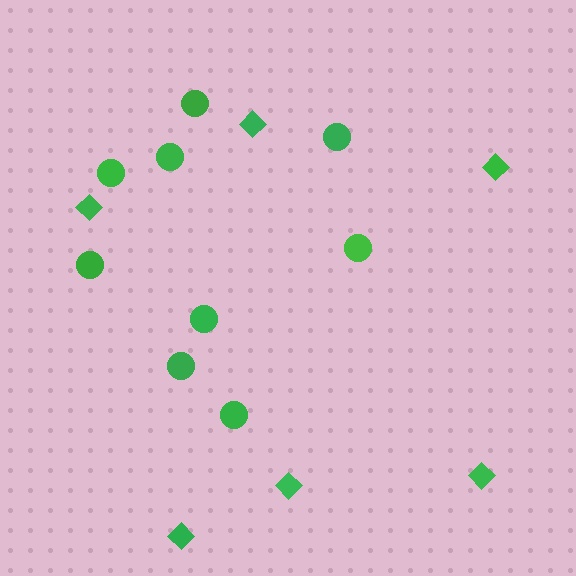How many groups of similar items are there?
There are 2 groups: one group of diamonds (6) and one group of circles (9).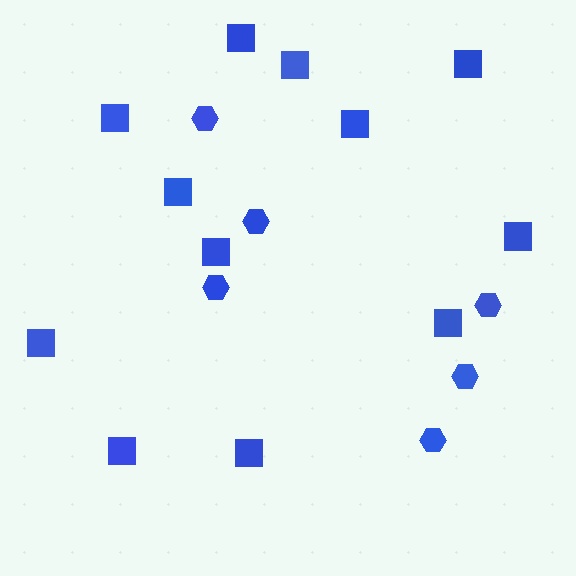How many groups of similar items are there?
There are 2 groups: one group of hexagons (6) and one group of squares (12).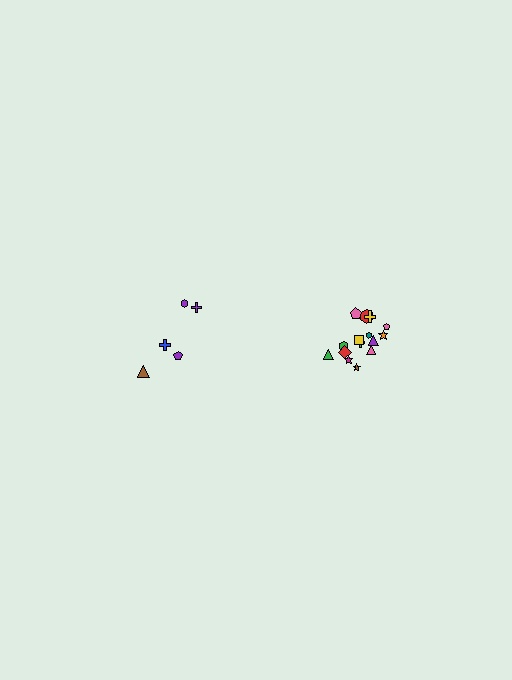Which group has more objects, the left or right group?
The right group.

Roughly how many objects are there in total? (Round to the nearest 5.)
Roughly 20 objects in total.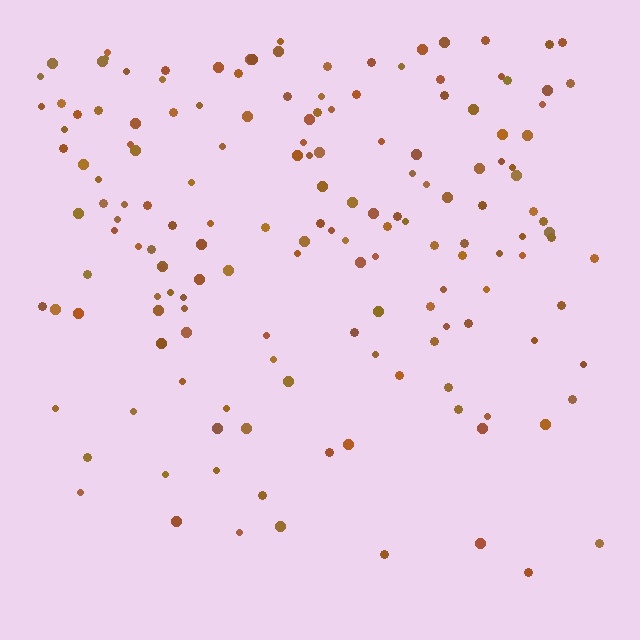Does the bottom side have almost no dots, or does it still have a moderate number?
Still a moderate number, just noticeably fewer than the top.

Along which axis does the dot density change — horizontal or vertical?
Vertical.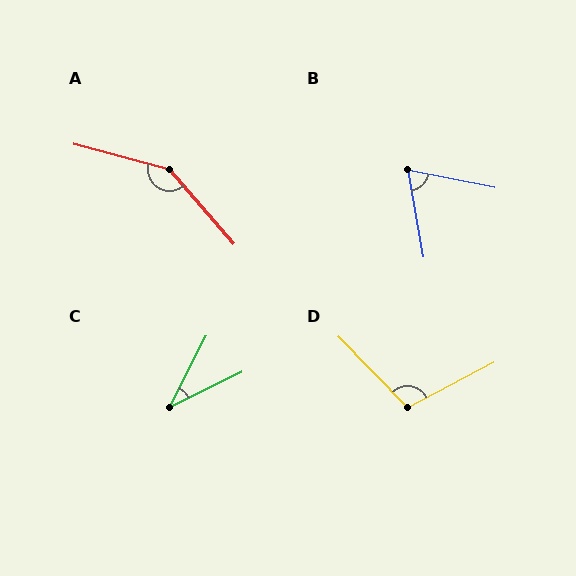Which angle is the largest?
A, at approximately 145 degrees.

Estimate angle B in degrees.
Approximately 68 degrees.